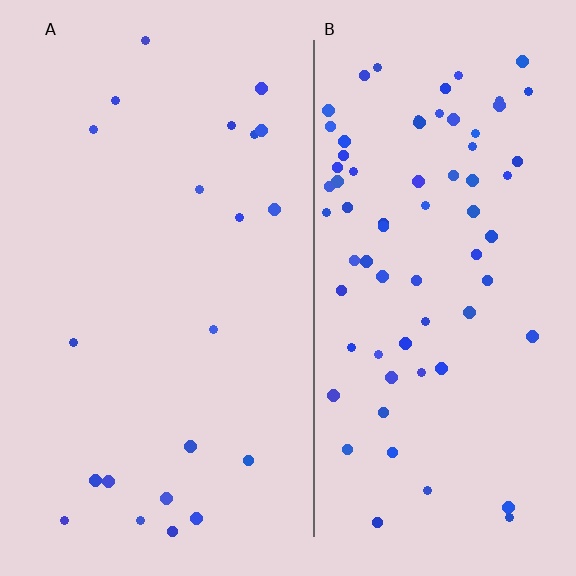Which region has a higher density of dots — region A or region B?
B (the right).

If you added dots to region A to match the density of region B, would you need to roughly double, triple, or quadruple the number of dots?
Approximately triple.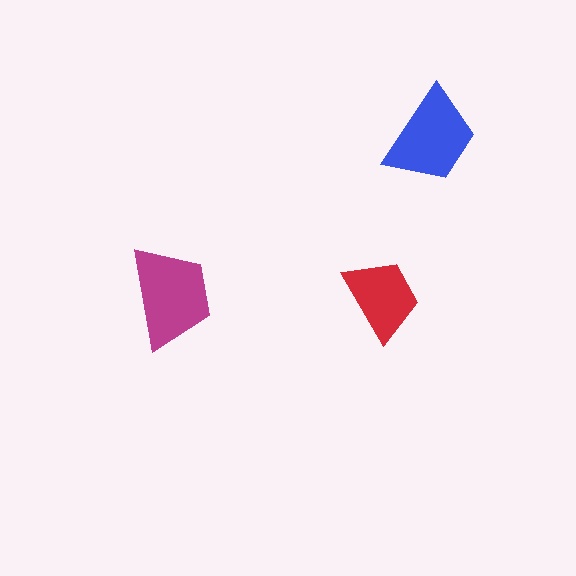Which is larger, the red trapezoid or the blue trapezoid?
The blue one.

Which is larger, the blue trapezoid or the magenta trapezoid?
The magenta one.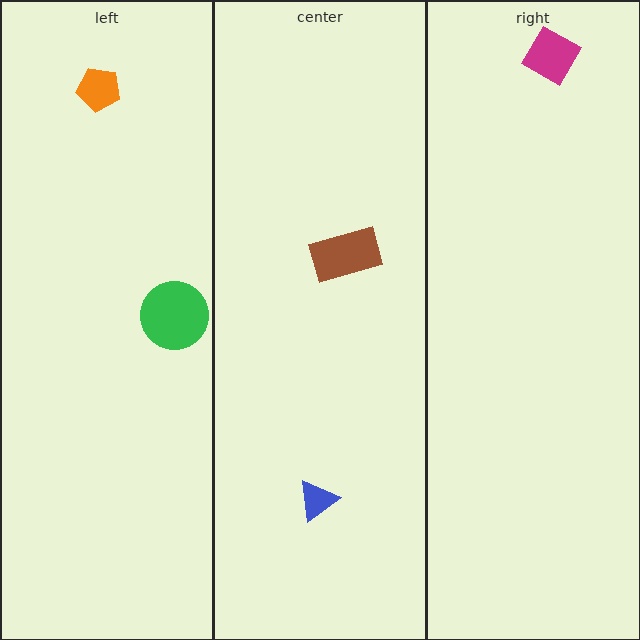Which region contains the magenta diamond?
The right region.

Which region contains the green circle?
The left region.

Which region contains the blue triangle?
The center region.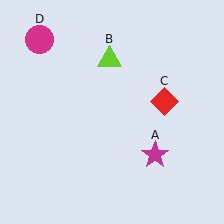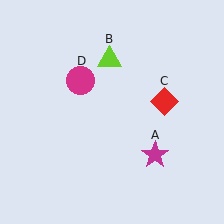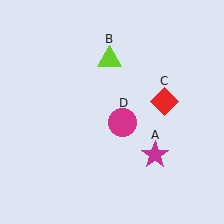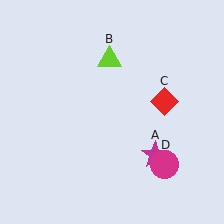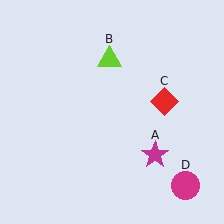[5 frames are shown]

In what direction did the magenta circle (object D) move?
The magenta circle (object D) moved down and to the right.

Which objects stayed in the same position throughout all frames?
Magenta star (object A) and lime triangle (object B) and red diamond (object C) remained stationary.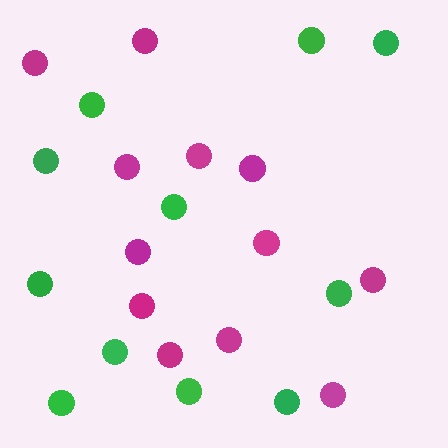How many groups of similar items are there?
There are 2 groups: one group of magenta circles (12) and one group of green circles (11).